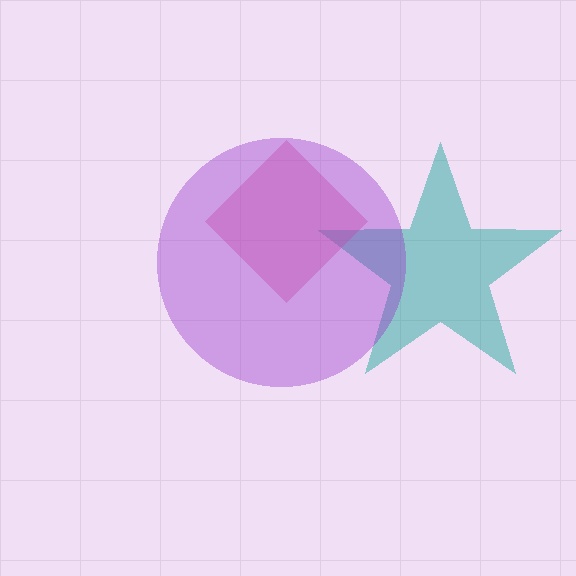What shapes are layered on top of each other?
The layered shapes are: a teal star, a pink diamond, a purple circle.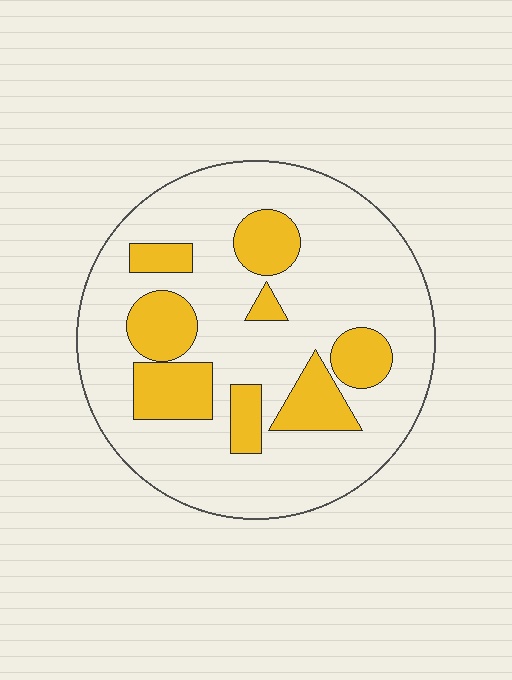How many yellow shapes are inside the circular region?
8.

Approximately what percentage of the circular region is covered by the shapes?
Approximately 25%.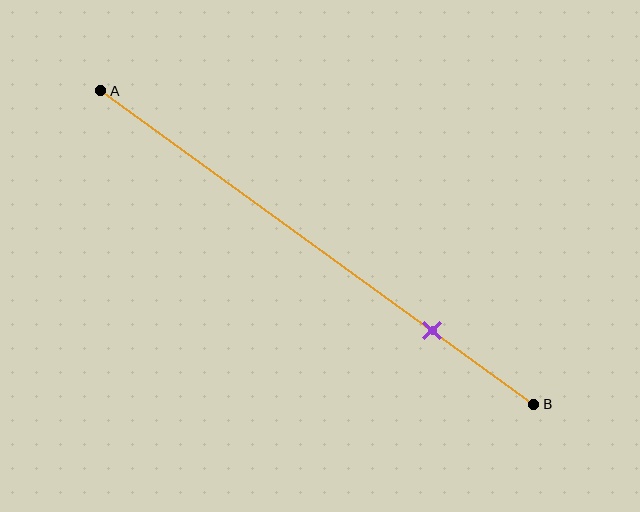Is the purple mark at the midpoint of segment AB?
No, the mark is at about 75% from A, not at the 50% midpoint.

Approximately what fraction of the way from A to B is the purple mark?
The purple mark is approximately 75% of the way from A to B.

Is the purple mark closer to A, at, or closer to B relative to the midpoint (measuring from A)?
The purple mark is closer to point B than the midpoint of segment AB.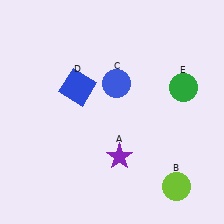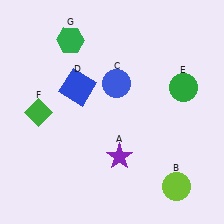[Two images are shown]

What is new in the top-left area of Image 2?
A green hexagon (G) was added in the top-left area of Image 2.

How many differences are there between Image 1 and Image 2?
There are 2 differences between the two images.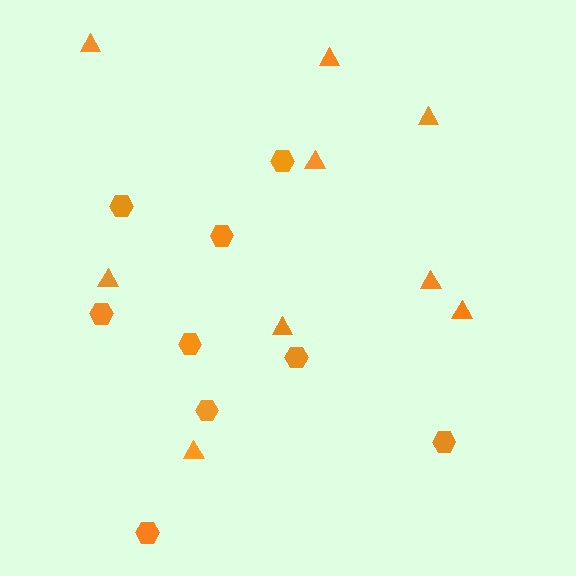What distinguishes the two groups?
There are 2 groups: one group of triangles (9) and one group of hexagons (9).